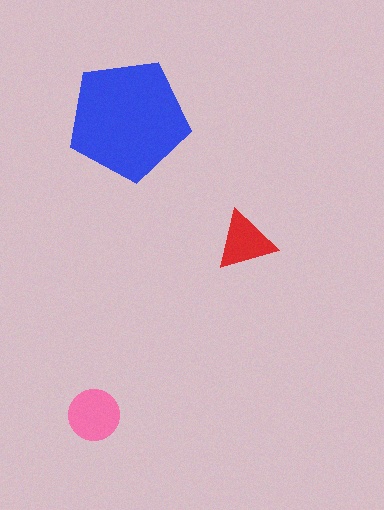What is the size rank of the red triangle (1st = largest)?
3rd.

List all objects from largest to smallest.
The blue pentagon, the pink circle, the red triangle.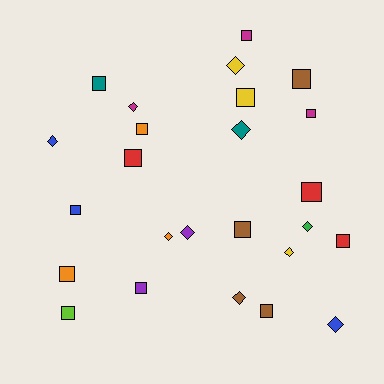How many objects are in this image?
There are 25 objects.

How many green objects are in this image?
There is 1 green object.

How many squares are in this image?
There are 15 squares.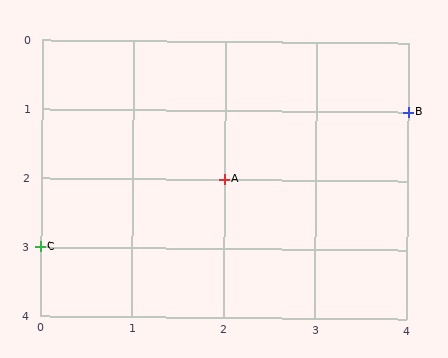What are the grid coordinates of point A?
Point A is at grid coordinates (2, 2).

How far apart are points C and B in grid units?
Points C and B are 4 columns and 2 rows apart (about 4.5 grid units diagonally).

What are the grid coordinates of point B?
Point B is at grid coordinates (4, 1).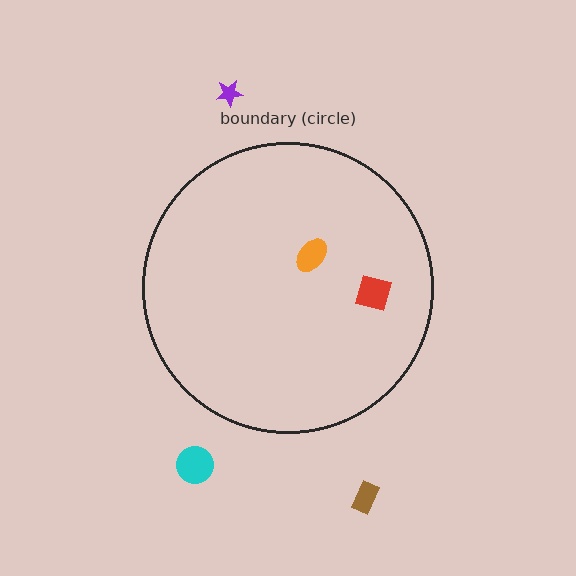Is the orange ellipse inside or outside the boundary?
Inside.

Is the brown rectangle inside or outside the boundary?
Outside.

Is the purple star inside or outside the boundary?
Outside.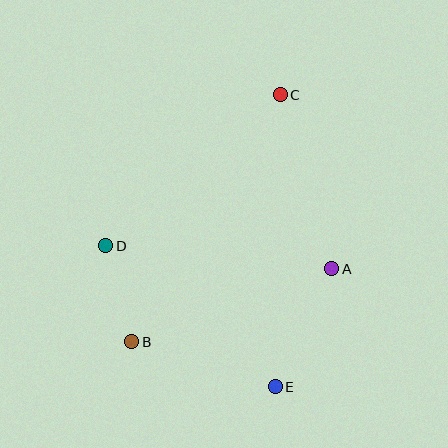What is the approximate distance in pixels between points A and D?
The distance between A and D is approximately 227 pixels.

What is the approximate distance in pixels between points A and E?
The distance between A and E is approximately 131 pixels.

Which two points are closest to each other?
Points B and D are closest to each other.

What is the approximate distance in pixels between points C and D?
The distance between C and D is approximately 231 pixels.